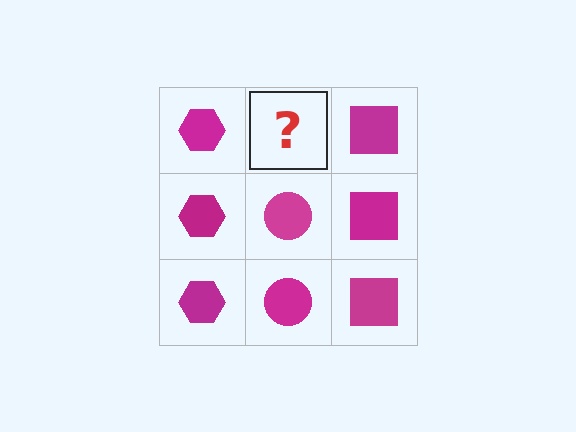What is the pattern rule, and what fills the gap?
The rule is that each column has a consistent shape. The gap should be filled with a magenta circle.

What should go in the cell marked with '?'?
The missing cell should contain a magenta circle.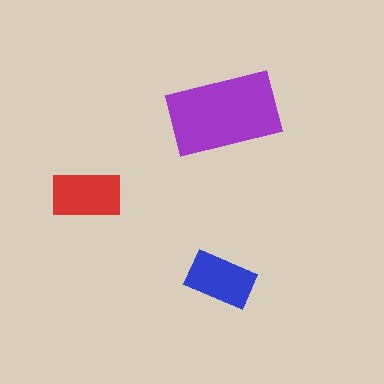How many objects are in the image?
There are 3 objects in the image.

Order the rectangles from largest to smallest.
the purple one, the red one, the blue one.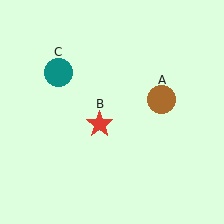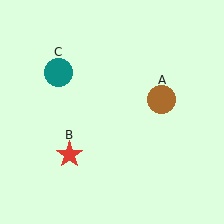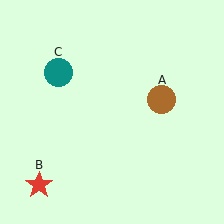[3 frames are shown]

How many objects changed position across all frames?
1 object changed position: red star (object B).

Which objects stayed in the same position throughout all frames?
Brown circle (object A) and teal circle (object C) remained stationary.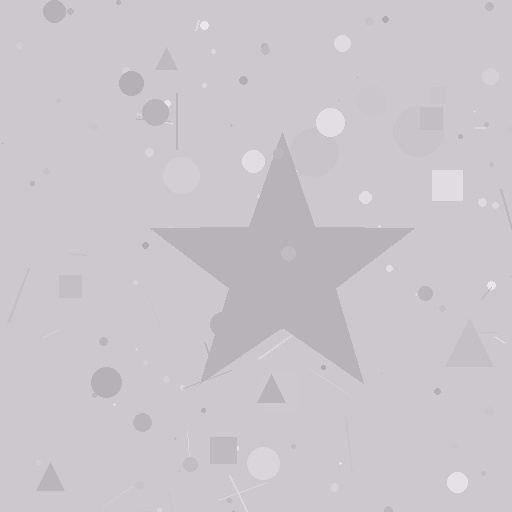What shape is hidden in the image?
A star is hidden in the image.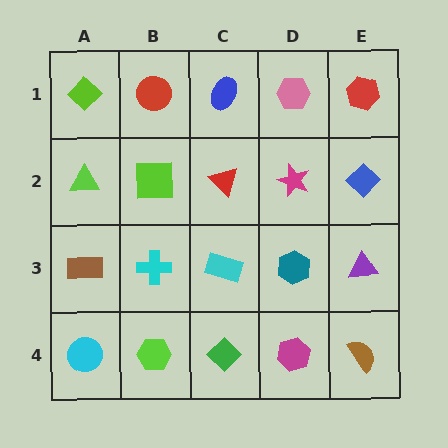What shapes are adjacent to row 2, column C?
A blue ellipse (row 1, column C), a cyan rectangle (row 3, column C), a lime square (row 2, column B), a magenta star (row 2, column D).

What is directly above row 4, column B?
A cyan cross.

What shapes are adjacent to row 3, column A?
A lime triangle (row 2, column A), a cyan circle (row 4, column A), a cyan cross (row 3, column B).